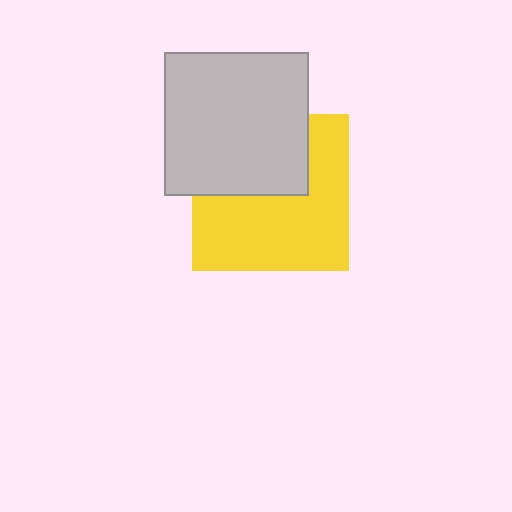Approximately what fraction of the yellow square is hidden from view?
Roughly 39% of the yellow square is hidden behind the light gray square.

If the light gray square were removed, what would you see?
You would see the complete yellow square.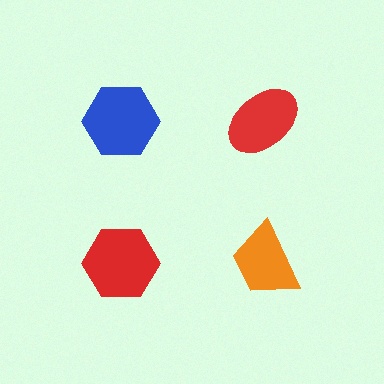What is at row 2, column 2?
An orange trapezoid.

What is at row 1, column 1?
A blue hexagon.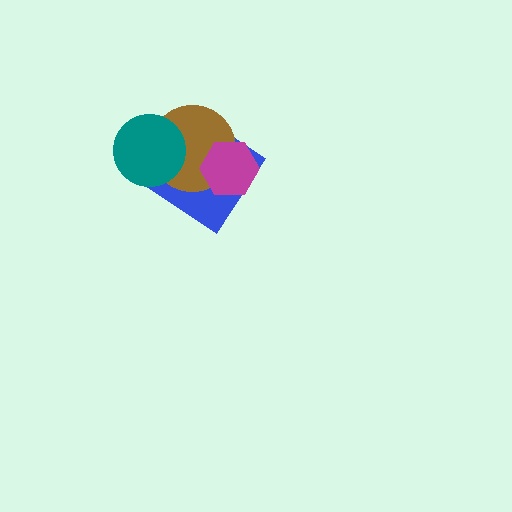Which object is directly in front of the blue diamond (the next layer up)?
The brown circle is directly in front of the blue diamond.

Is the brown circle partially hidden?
Yes, it is partially covered by another shape.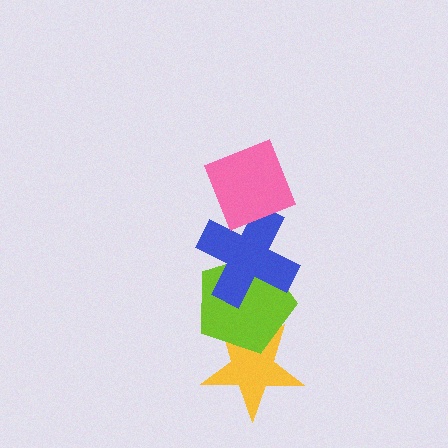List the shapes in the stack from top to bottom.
From top to bottom: the pink diamond, the blue cross, the lime pentagon, the yellow star.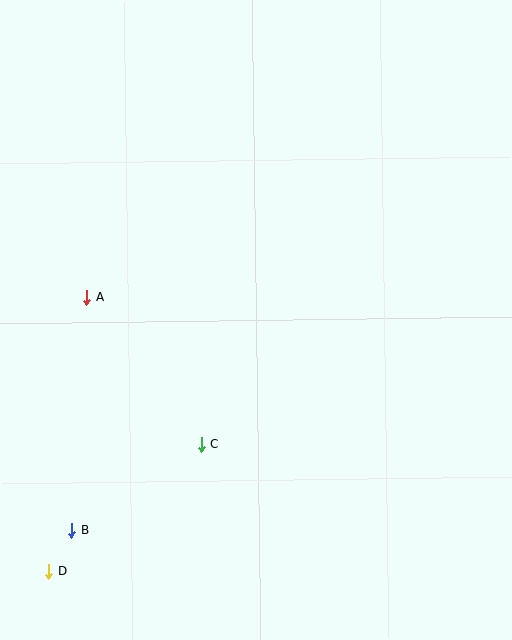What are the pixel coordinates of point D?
Point D is at (49, 571).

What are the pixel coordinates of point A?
Point A is at (86, 297).